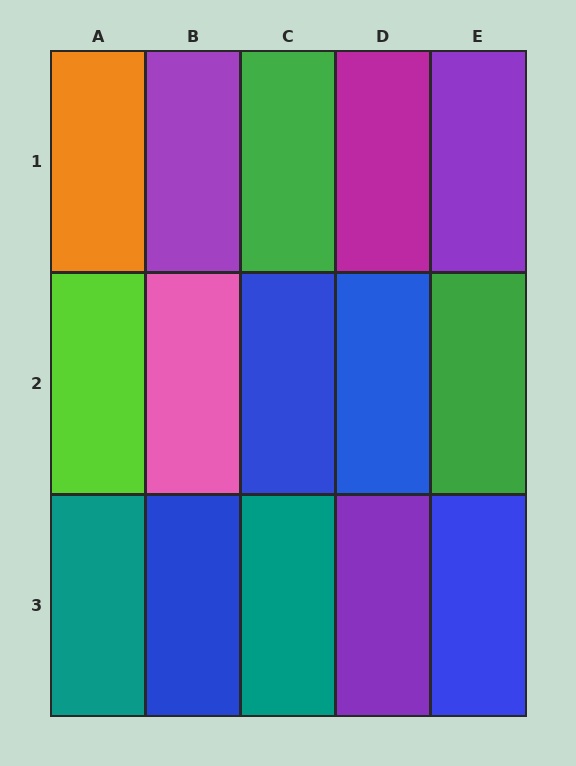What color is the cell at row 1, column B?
Purple.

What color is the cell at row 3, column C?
Teal.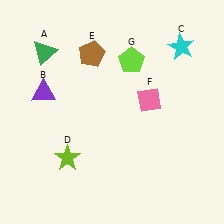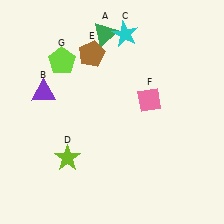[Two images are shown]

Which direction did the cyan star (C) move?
The cyan star (C) moved left.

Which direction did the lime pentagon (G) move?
The lime pentagon (G) moved left.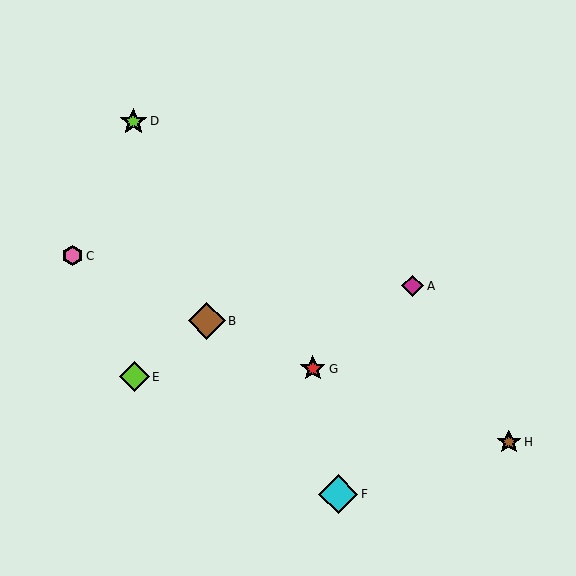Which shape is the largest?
The cyan diamond (labeled F) is the largest.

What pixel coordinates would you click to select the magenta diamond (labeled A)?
Click at (413, 286) to select the magenta diamond A.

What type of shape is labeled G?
Shape G is a red star.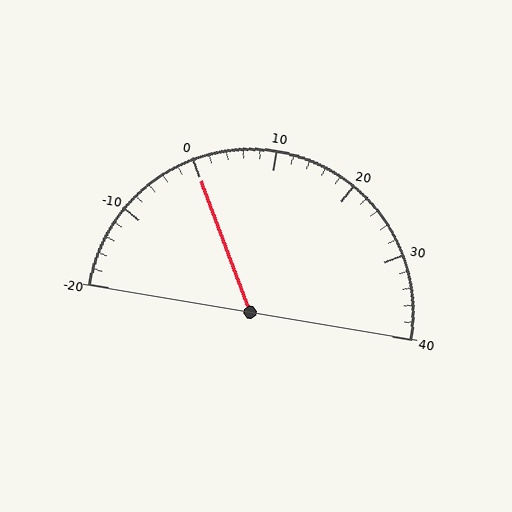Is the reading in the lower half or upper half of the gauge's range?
The reading is in the lower half of the range (-20 to 40).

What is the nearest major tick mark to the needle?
The nearest major tick mark is 0.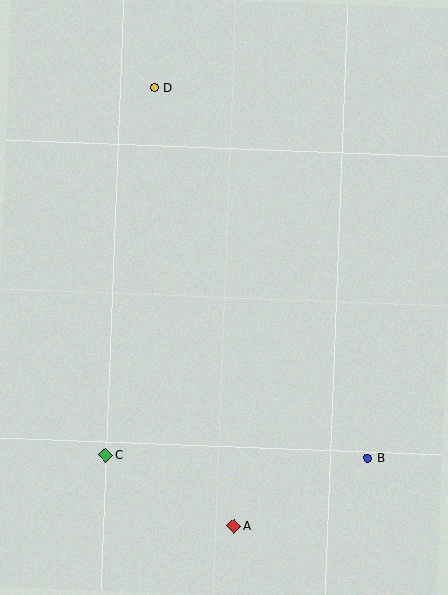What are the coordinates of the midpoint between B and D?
The midpoint between B and D is at (261, 273).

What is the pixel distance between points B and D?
The distance between B and D is 428 pixels.